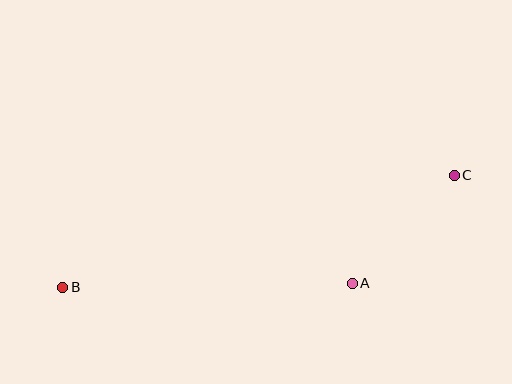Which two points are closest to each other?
Points A and C are closest to each other.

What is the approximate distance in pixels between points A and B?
The distance between A and B is approximately 290 pixels.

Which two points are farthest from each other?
Points B and C are farthest from each other.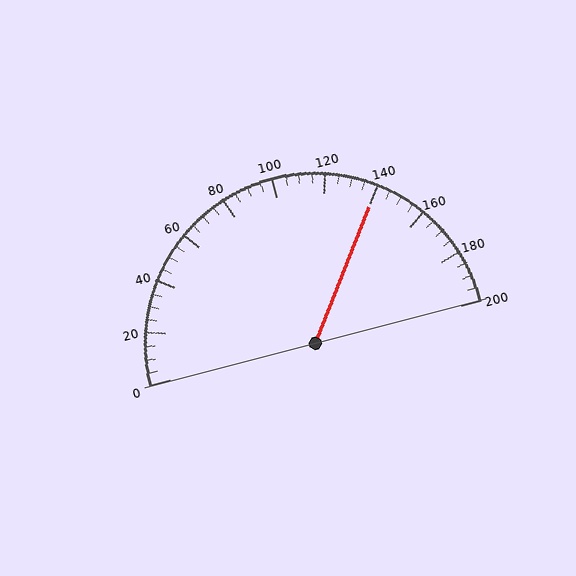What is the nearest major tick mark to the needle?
The nearest major tick mark is 140.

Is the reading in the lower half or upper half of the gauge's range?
The reading is in the upper half of the range (0 to 200).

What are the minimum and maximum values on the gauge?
The gauge ranges from 0 to 200.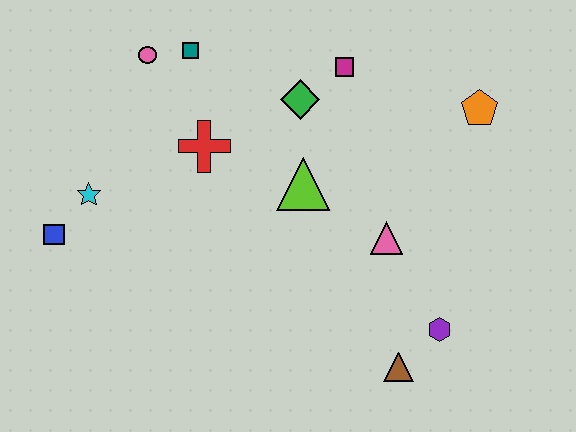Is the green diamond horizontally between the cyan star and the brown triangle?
Yes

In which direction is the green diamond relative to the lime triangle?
The green diamond is above the lime triangle.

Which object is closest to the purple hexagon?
The brown triangle is closest to the purple hexagon.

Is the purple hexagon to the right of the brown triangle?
Yes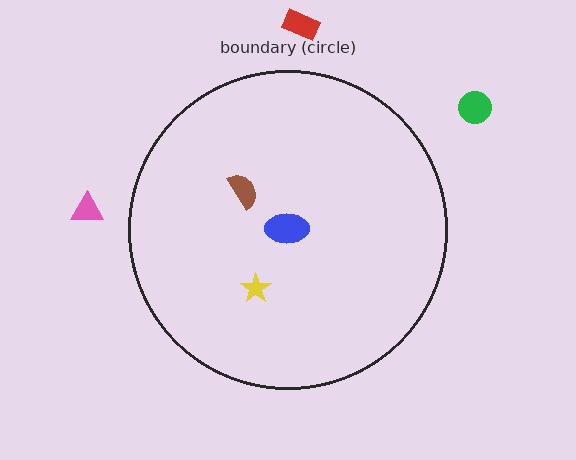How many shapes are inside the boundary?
3 inside, 3 outside.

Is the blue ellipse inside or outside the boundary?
Inside.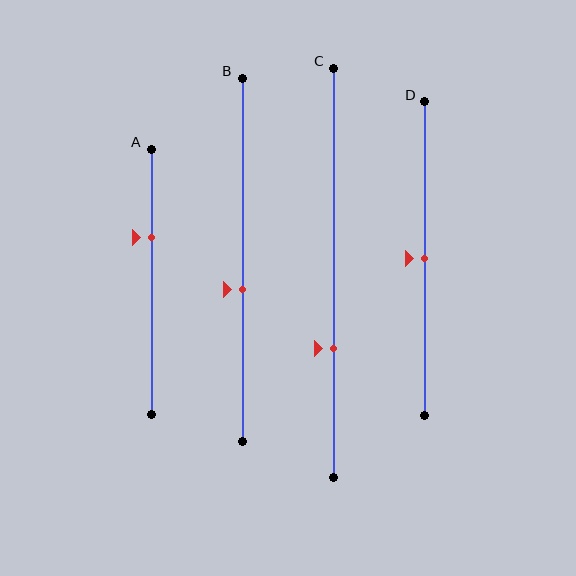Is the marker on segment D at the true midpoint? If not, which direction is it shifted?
Yes, the marker on segment D is at the true midpoint.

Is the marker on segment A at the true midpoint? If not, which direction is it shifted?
No, the marker on segment A is shifted upward by about 17% of the segment length.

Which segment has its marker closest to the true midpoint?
Segment D has its marker closest to the true midpoint.